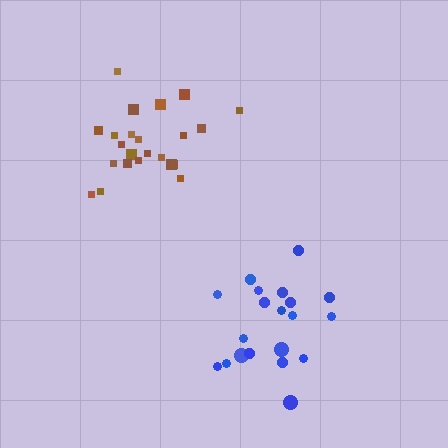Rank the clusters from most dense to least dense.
brown, blue.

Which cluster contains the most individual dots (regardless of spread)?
Brown (23).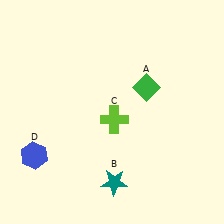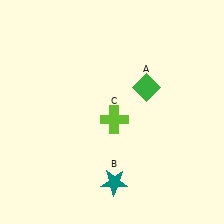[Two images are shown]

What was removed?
The blue hexagon (D) was removed in Image 2.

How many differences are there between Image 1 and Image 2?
There is 1 difference between the two images.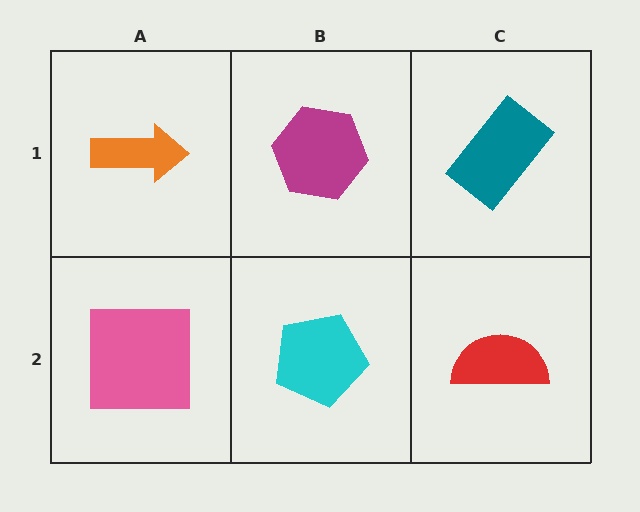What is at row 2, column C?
A red semicircle.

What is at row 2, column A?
A pink square.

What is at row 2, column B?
A cyan pentagon.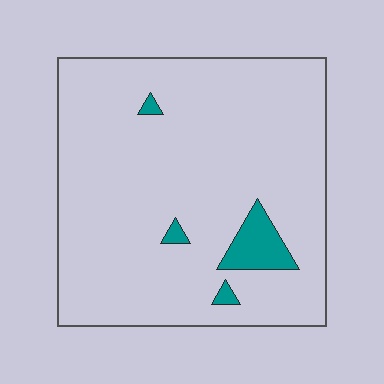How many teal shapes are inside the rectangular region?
4.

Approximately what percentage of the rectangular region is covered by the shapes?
Approximately 5%.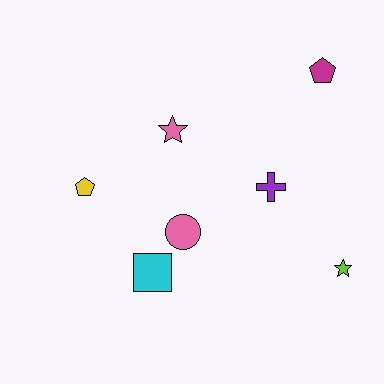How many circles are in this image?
There is 1 circle.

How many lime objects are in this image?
There is 1 lime object.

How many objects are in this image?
There are 7 objects.